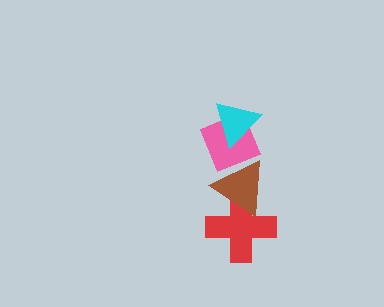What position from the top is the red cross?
The red cross is 4th from the top.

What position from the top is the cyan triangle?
The cyan triangle is 1st from the top.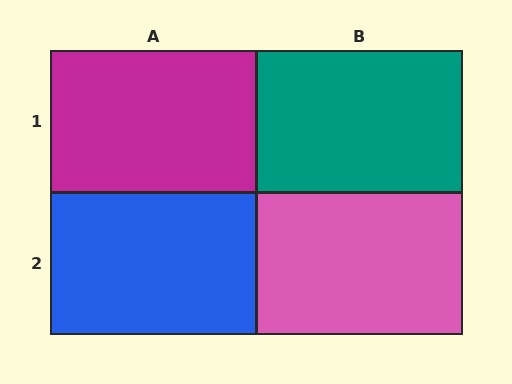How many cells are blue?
1 cell is blue.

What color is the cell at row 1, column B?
Teal.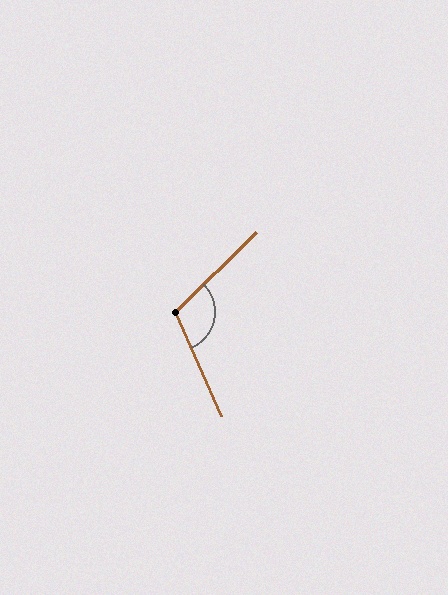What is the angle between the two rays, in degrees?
Approximately 111 degrees.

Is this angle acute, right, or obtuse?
It is obtuse.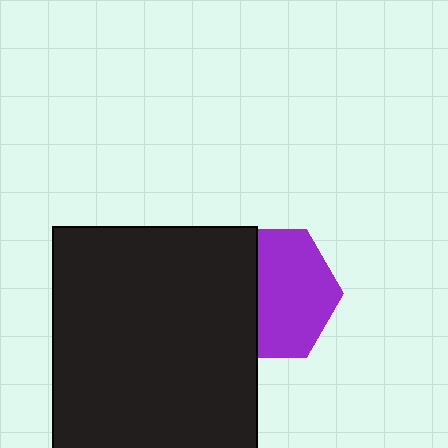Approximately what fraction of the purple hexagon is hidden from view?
Roughly 39% of the purple hexagon is hidden behind the black rectangle.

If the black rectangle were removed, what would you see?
You would see the complete purple hexagon.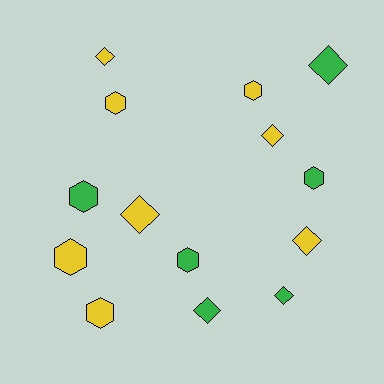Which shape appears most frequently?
Diamond, with 7 objects.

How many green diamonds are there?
There are 3 green diamonds.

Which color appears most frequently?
Yellow, with 8 objects.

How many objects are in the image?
There are 14 objects.